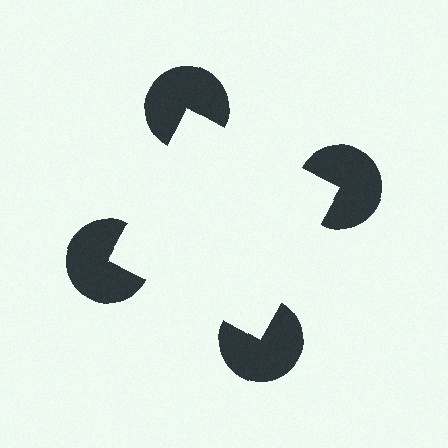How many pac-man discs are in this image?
There are 4 — one at each vertex of the illusory square.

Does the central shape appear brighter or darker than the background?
It typically appears slightly brighter than the background, even though no actual brightness change is drawn.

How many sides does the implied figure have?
4 sides.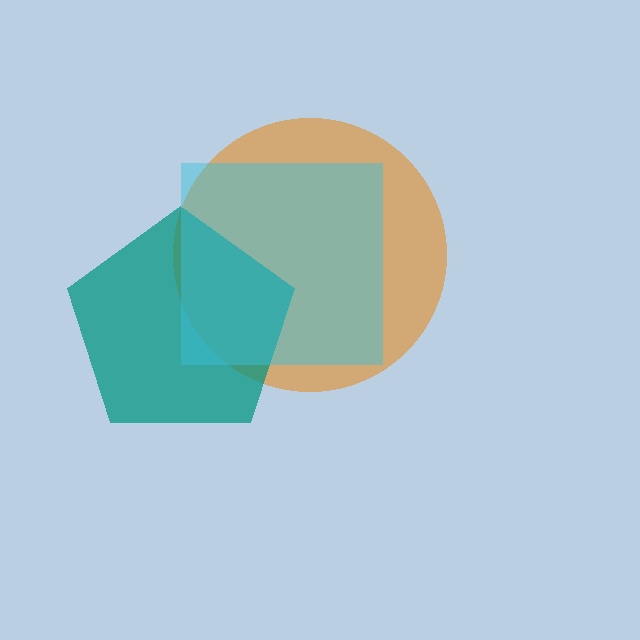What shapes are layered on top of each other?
The layered shapes are: an orange circle, a teal pentagon, a cyan square.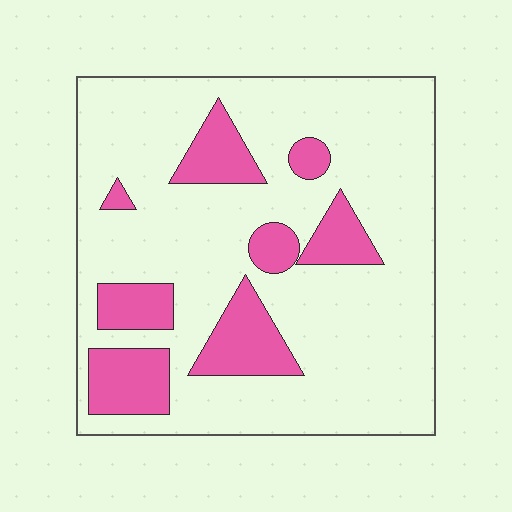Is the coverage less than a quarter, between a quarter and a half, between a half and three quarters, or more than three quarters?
Less than a quarter.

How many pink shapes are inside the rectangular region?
8.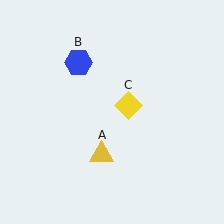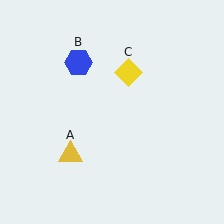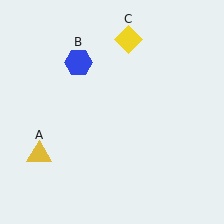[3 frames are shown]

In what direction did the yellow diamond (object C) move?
The yellow diamond (object C) moved up.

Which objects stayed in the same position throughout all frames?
Blue hexagon (object B) remained stationary.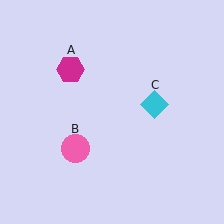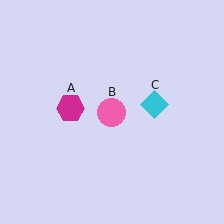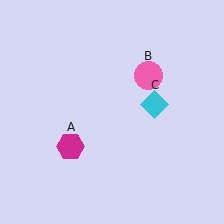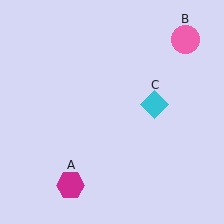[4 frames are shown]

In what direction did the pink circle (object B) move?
The pink circle (object B) moved up and to the right.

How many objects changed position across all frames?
2 objects changed position: magenta hexagon (object A), pink circle (object B).